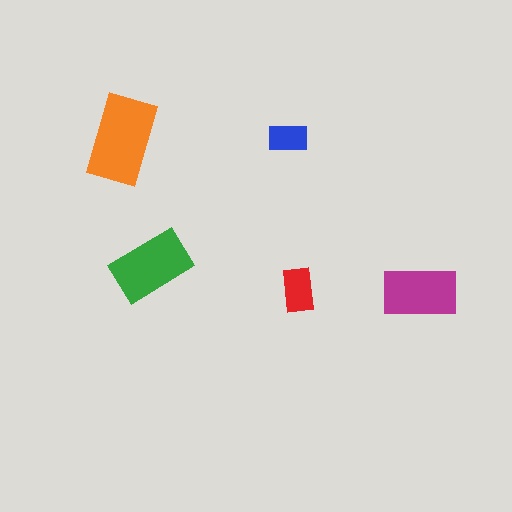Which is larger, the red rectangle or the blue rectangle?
The red one.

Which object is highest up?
The blue rectangle is topmost.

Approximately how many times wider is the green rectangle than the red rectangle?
About 2 times wider.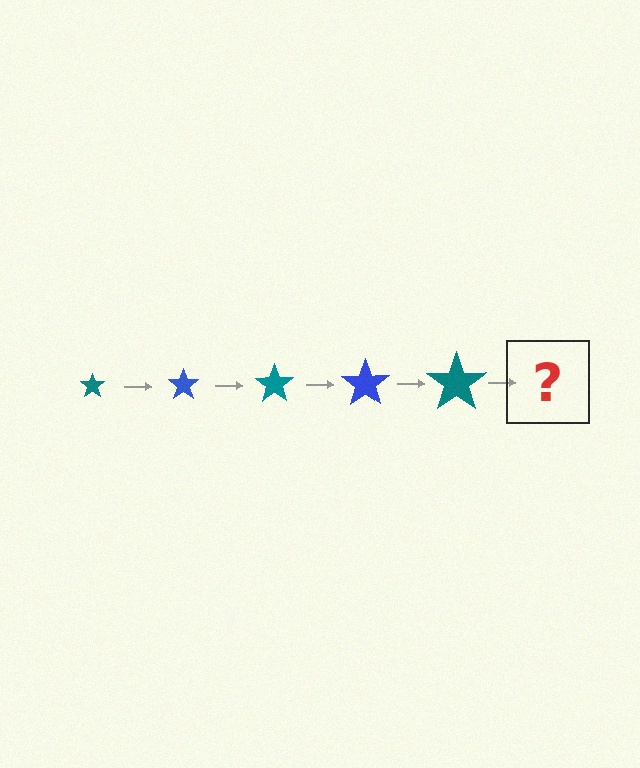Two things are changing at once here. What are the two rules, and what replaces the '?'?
The two rules are that the star grows larger each step and the color cycles through teal and blue. The '?' should be a blue star, larger than the previous one.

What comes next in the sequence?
The next element should be a blue star, larger than the previous one.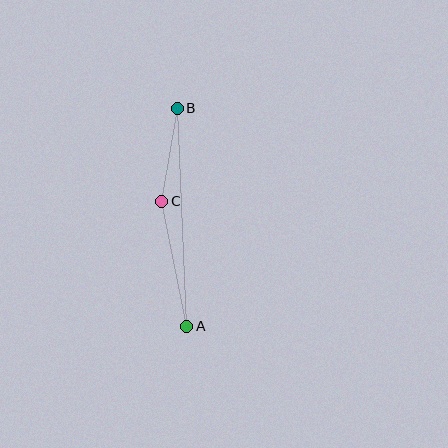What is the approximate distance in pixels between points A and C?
The distance between A and C is approximately 128 pixels.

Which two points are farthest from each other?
Points A and B are farthest from each other.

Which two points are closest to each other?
Points B and C are closest to each other.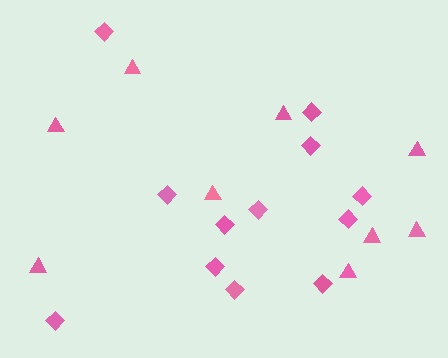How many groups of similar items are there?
There are 2 groups: one group of triangles (9) and one group of diamonds (12).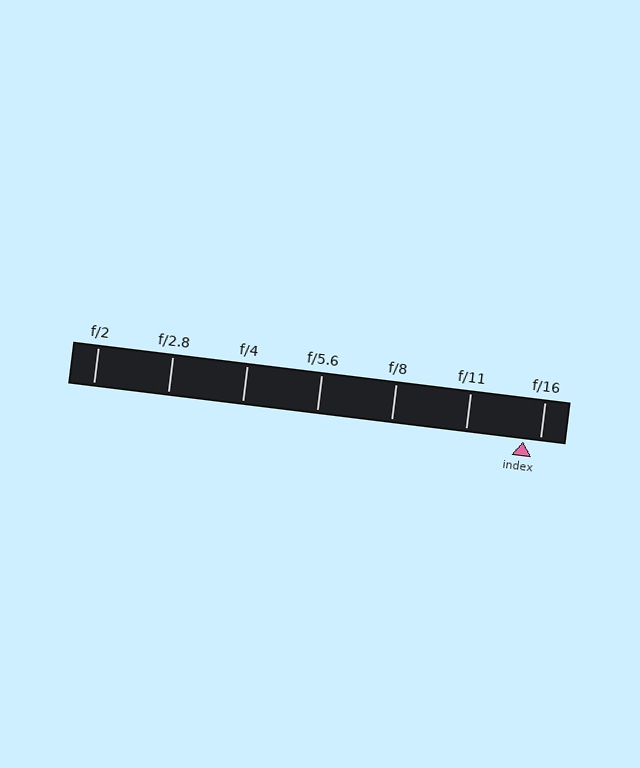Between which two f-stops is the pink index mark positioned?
The index mark is between f/11 and f/16.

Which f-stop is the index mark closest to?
The index mark is closest to f/16.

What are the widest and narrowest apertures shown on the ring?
The widest aperture shown is f/2 and the narrowest is f/16.